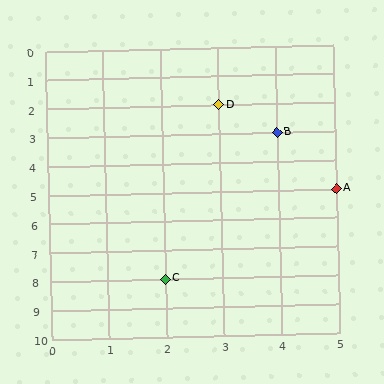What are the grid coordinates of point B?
Point B is at grid coordinates (4, 3).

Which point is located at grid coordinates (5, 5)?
Point A is at (5, 5).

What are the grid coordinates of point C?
Point C is at grid coordinates (2, 8).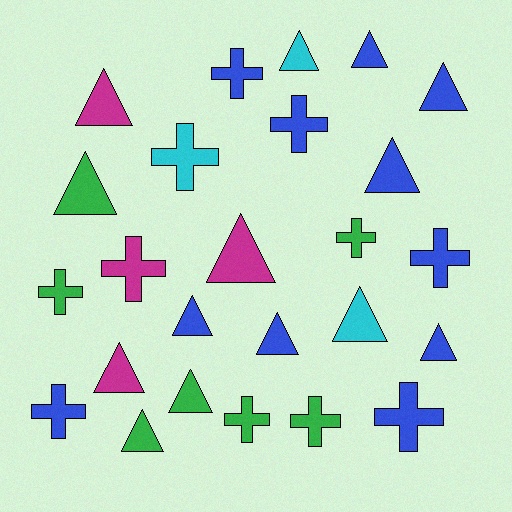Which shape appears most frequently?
Triangle, with 14 objects.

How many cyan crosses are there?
There is 1 cyan cross.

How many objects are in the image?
There are 25 objects.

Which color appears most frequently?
Blue, with 11 objects.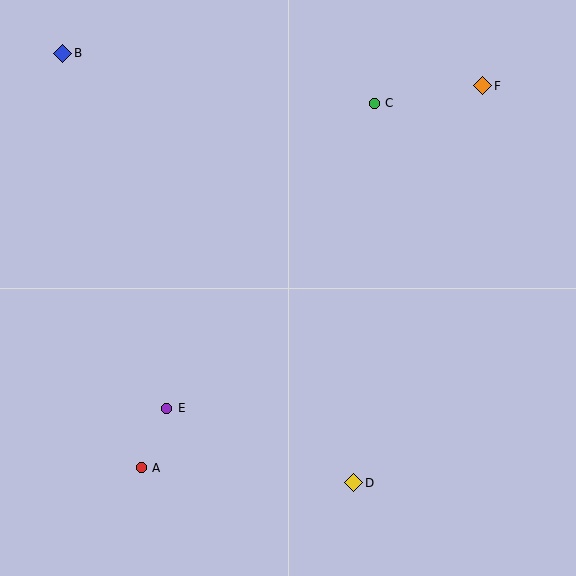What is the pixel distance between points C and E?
The distance between C and E is 369 pixels.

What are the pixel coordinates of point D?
Point D is at (354, 483).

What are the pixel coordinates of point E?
Point E is at (167, 408).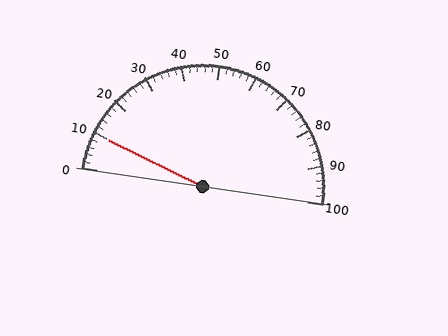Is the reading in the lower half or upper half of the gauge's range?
The reading is in the lower half of the range (0 to 100).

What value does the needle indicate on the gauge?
The needle indicates approximately 10.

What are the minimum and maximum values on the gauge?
The gauge ranges from 0 to 100.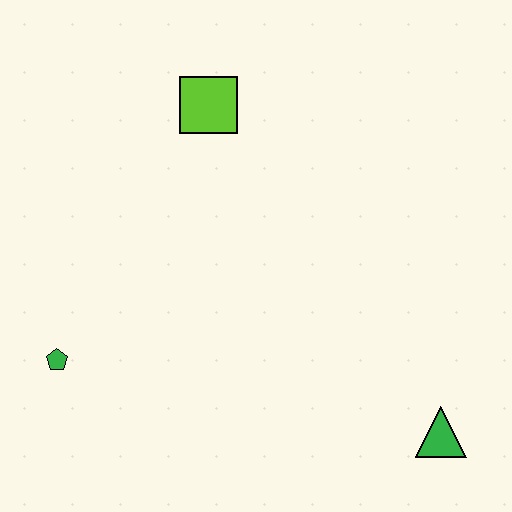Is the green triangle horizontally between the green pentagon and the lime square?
No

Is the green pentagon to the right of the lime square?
No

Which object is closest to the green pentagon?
The lime square is closest to the green pentagon.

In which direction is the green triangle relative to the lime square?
The green triangle is below the lime square.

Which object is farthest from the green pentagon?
The green triangle is farthest from the green pentagon.